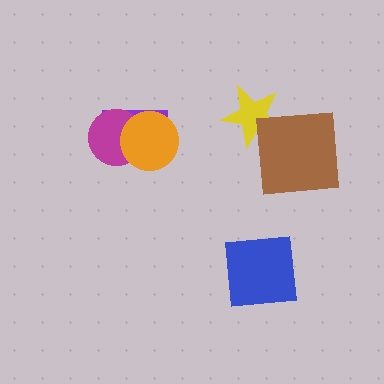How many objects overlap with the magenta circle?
2 objects overlap with the magenta circle.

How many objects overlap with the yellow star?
1 object overlaps with the yellow star.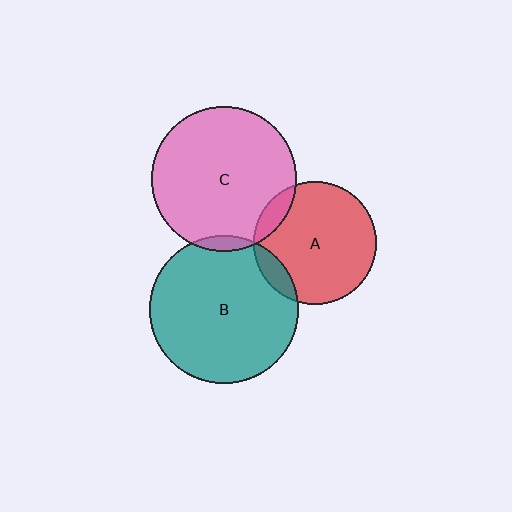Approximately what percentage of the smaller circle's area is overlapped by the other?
Approximately 10%.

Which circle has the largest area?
Circle B (teal).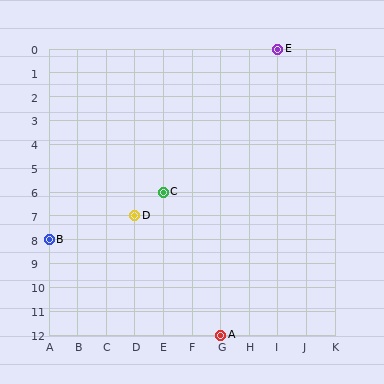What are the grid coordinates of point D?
Point D is at grid coordinates (D, 7).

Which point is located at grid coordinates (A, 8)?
Point B is at (A, 8).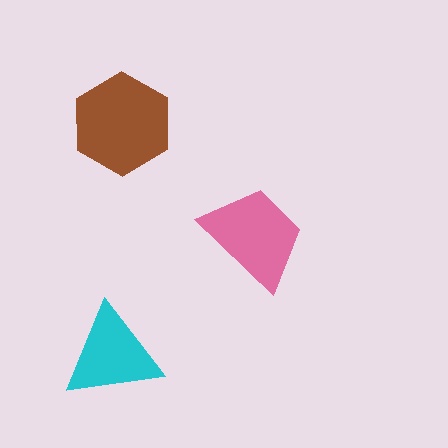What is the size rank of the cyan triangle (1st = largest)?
3rd.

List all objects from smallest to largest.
The cyan triangle, the pink trapezoid, the brown hexagon.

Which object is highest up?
The brown hexagon is topmost.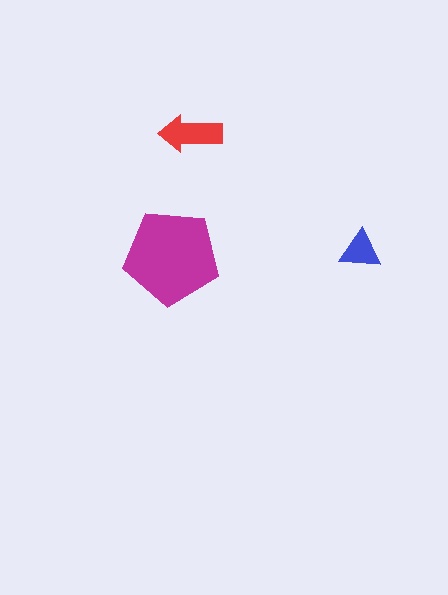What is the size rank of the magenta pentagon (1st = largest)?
1st.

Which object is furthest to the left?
The magenta pentagon is leftmost.